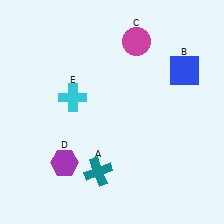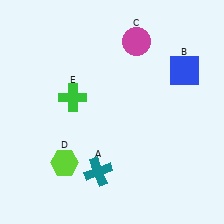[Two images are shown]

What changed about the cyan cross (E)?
In Image 1, E is cyan. In Image 2, it changed to green.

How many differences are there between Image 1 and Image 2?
There are 2 differences between the two images.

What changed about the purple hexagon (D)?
In Image 1, D is purple. In Image 2, it changed to lime.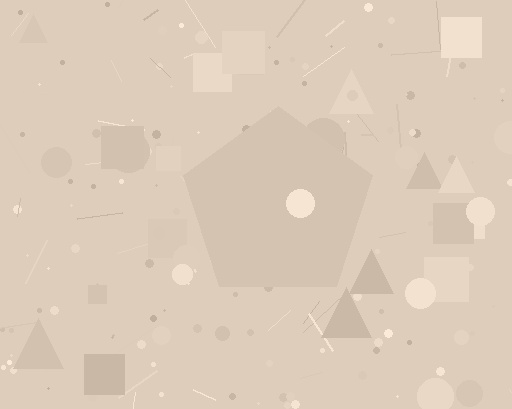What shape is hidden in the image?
A pentagon is hidden in the image.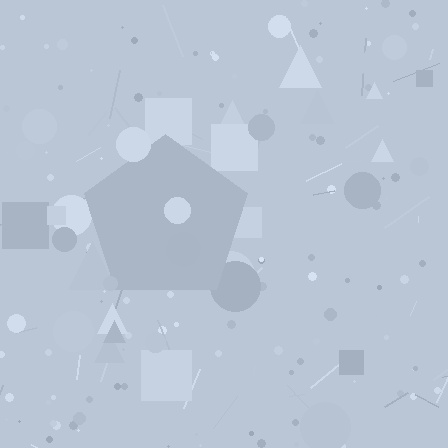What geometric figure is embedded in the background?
A pentagon is embedded in the background.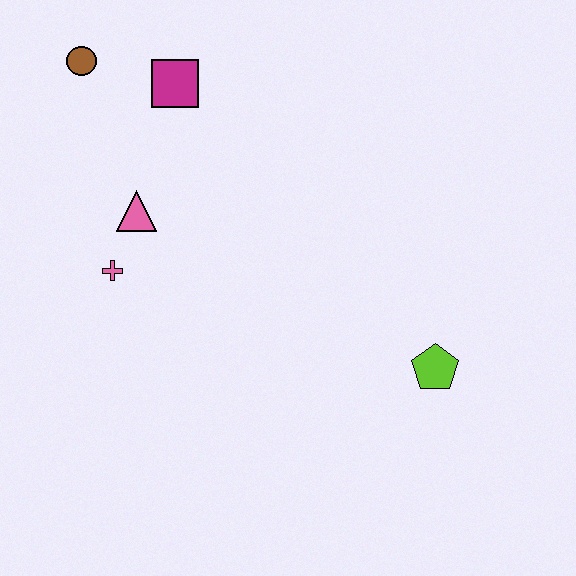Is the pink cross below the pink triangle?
Yes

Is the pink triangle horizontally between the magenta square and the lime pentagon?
No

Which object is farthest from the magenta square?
The lime pentagon is farthest from the magenta square.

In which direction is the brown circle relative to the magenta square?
The brown circle is to the left of the magenta square.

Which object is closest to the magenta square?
The brown circle is closest to the magenta square.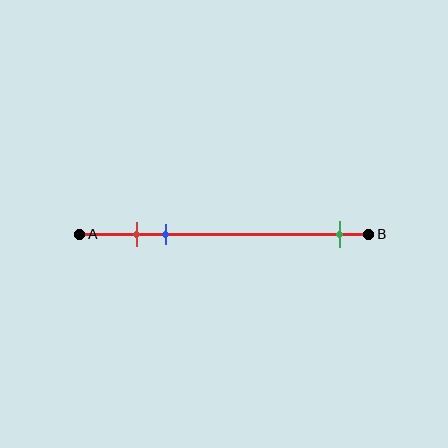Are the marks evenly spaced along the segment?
No, the marks are not evenly spaced.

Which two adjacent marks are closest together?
The red and blue marks are the closest adjacent pair.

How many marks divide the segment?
There are 3 marks dividing the segment.